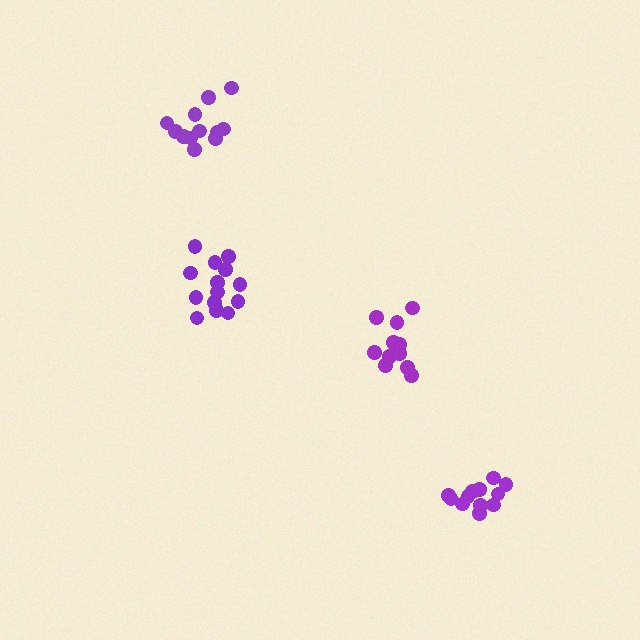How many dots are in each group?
Group 1: 12 dots, Group 2: 12 dots, Group 3: 12 dots, Group 4: 14 dots (50 total).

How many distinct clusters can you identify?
There are 4 distinct clusters.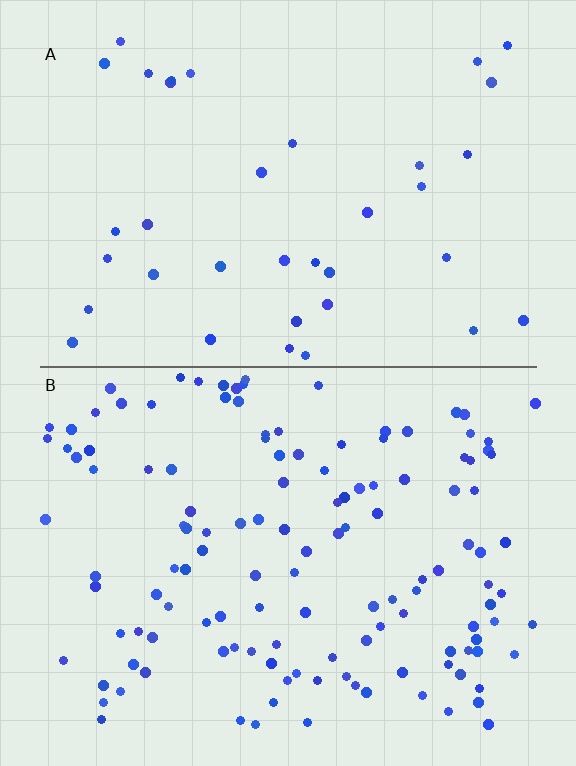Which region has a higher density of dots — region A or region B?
B (the bottom).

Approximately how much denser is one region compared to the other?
Approximately 3.6× — region B over region A.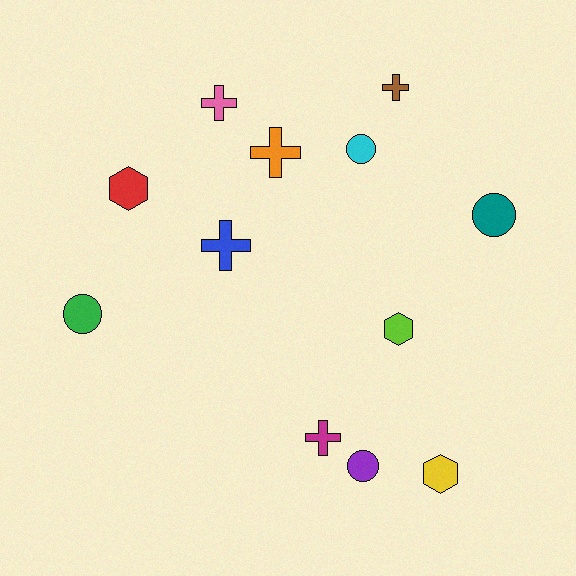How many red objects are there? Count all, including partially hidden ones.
There is 1 red object.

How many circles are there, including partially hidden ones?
There are 4 circles.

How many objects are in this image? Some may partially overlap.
There are 12 objects.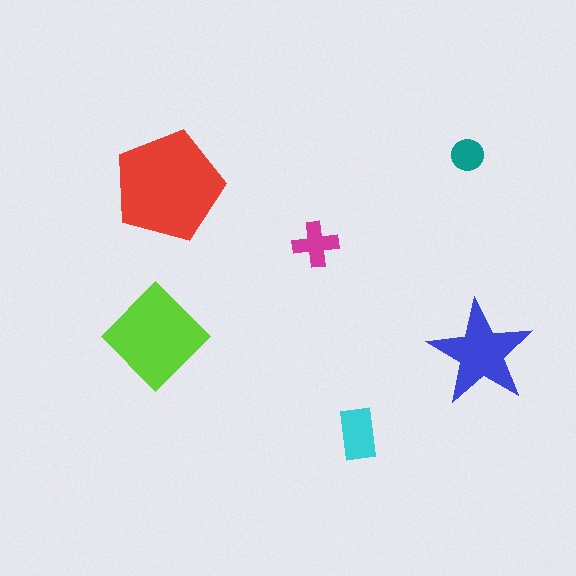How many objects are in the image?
There are 6 objects in the image.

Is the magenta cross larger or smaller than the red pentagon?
Smaller.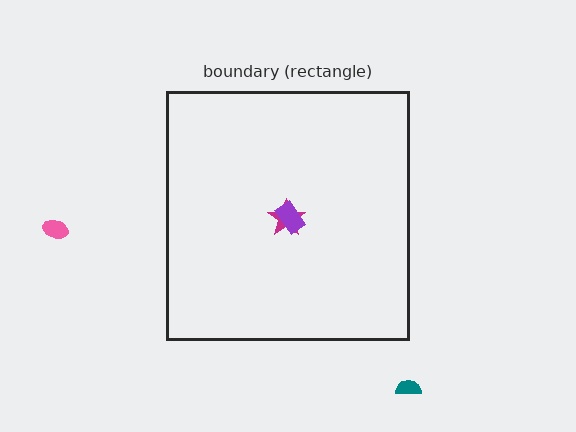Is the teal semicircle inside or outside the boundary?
Outside.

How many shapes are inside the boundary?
2 inside, 2 outside.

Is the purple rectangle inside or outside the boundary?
Inside.